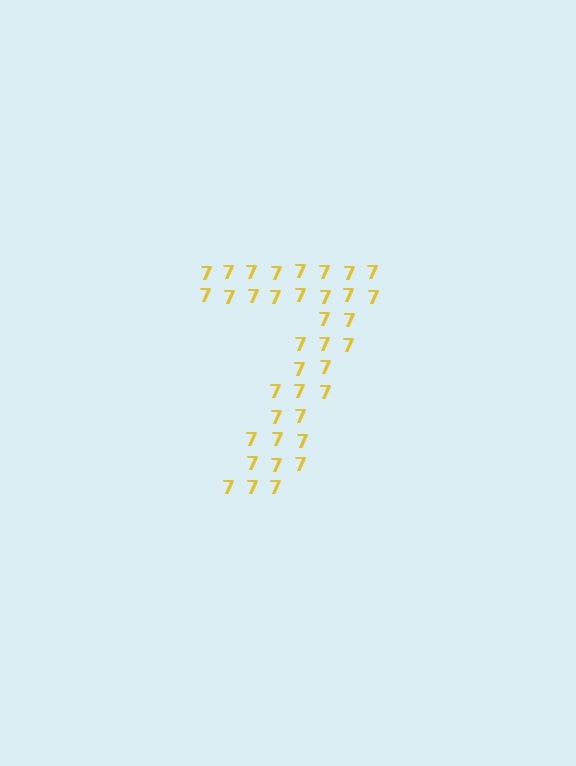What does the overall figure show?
The overall figure shows the digit 7.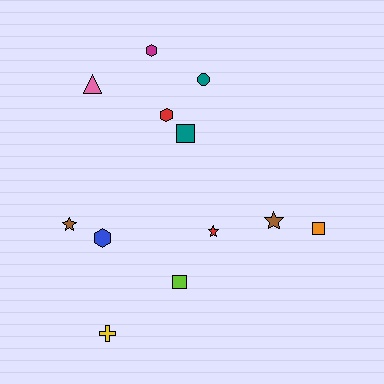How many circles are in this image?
There is 1 circle.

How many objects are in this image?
There are 12 objects.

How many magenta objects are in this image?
There is 1 magenta object.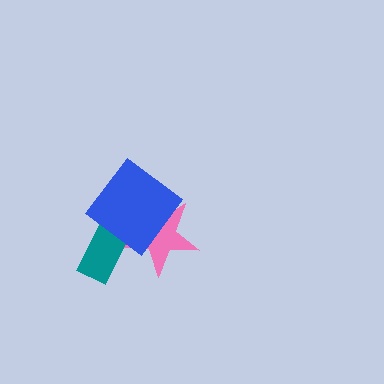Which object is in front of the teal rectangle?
The blue diamond is in front of the teal rectangle.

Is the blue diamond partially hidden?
No, no other shape covers it.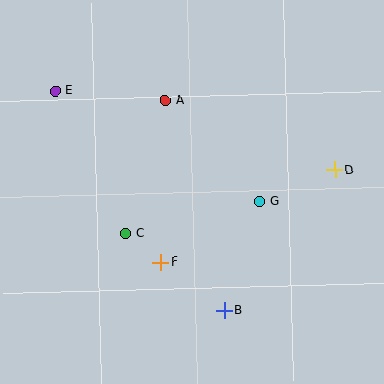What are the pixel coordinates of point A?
Point A is at (165, 101).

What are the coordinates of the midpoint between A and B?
The midpoint between A and B is at (195, 205).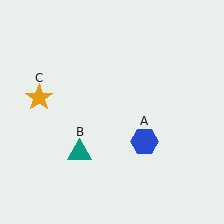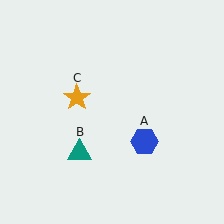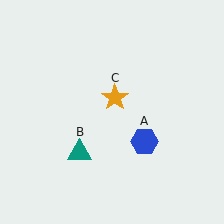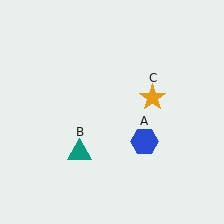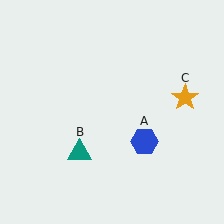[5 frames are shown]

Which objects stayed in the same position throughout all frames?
Blue hexagon (object A) and teal triangle (object B) remained stationary.